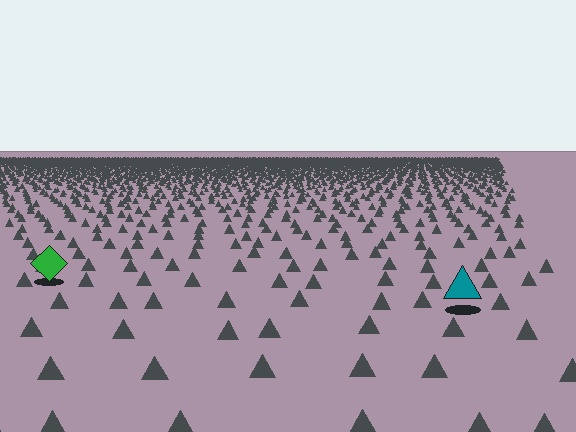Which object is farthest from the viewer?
The green diamond is farthest from the viewer. It appears smaller and the ground texture around it is denser.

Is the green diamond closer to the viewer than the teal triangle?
No. The teal triangle is closer — you can tell from the texture gradient: the ground texture is coarser near it.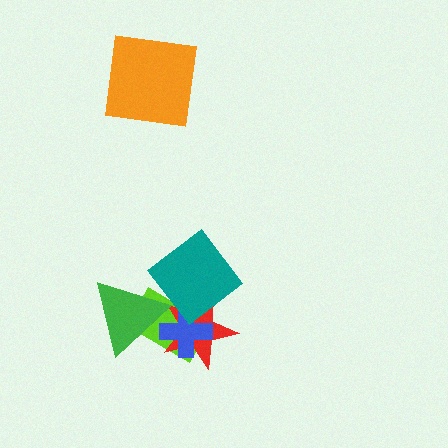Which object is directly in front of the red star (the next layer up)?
The green triangle is directly in front of the red star.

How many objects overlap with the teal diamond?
4 objects overlap with the teal diamond.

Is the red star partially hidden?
Yes, it is partially covered by another shape.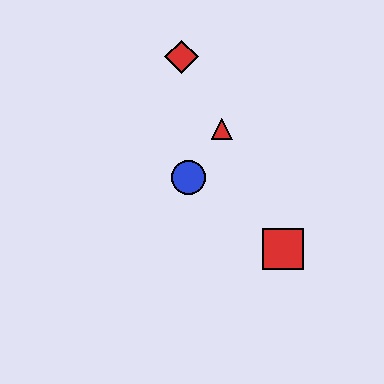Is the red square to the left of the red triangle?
No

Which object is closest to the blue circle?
The red triangle is closest to the blue circle.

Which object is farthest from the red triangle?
The red square is farthest from the red triangle.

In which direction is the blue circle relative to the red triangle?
The blue circle is below the red triangle.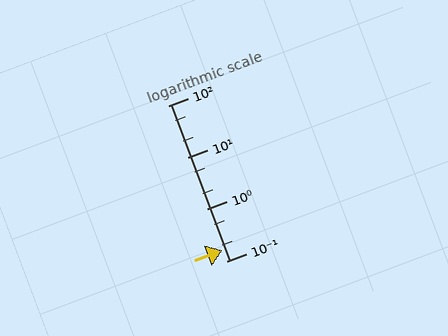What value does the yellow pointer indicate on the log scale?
The pointer indicates approximately 0.16.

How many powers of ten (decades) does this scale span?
The scale spans 3 decades, from 0.1 to 100.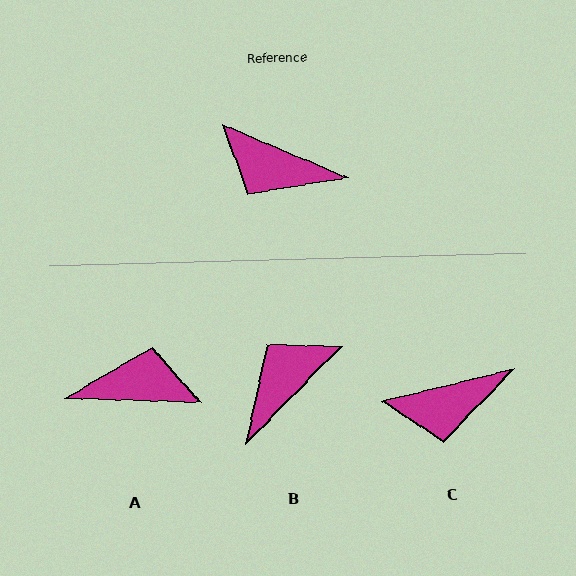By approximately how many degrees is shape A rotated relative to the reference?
Approximately 159 degrees clockwise.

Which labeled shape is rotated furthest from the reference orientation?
A, about 159 degrees away.